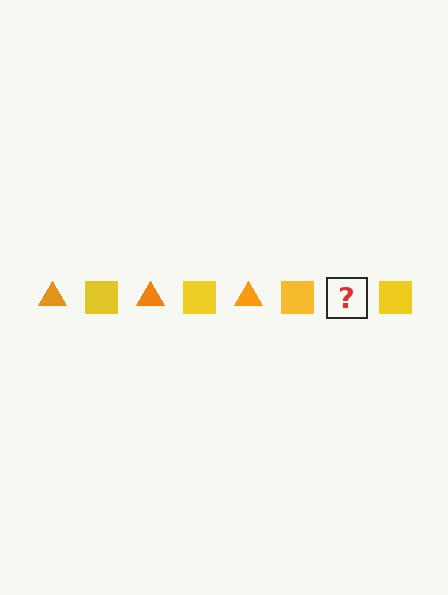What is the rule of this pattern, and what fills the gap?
The rule is that the pattern alternates between orange triangle and yellow square. The gap should be filled with an orange triangle.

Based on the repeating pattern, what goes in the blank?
The blank should be an orange triangle.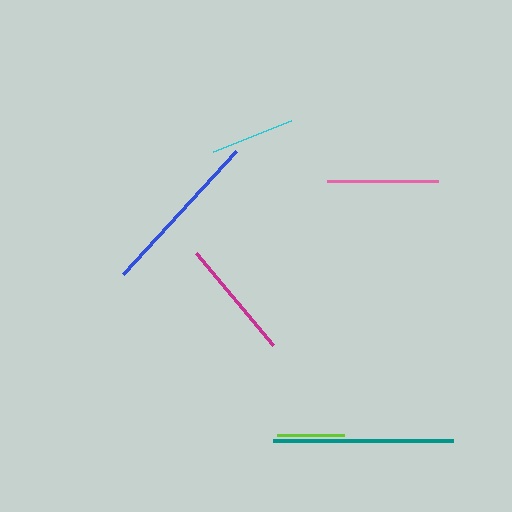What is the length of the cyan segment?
The cyan segment is approximately 84 pixels long.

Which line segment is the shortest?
The lime line is the shortest at approximately 68 pixels.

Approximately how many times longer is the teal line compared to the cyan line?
The teal line is approximately 2.1 times the length of the cyan line.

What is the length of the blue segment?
The blue segment is approximately 167 pixels long.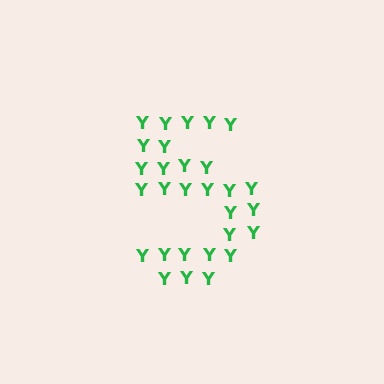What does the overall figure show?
The overall figure shows the digit 5.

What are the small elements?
The small elements are letter Y's.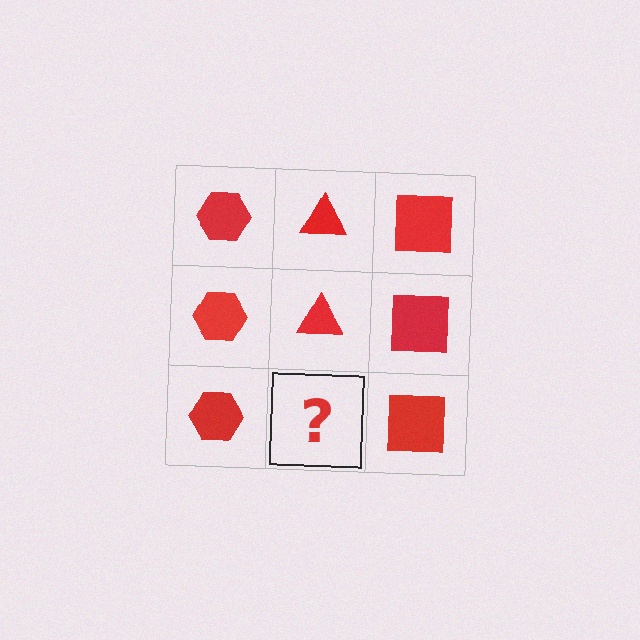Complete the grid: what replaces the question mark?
The question mark should be replaced with a red triangle.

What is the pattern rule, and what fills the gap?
The rule is that each column has a consistent shape. The gap should be filled with a red triangle.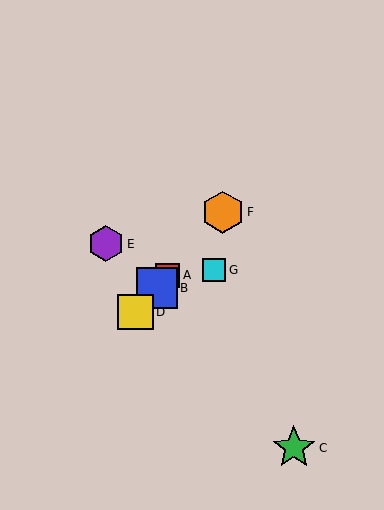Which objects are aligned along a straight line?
Objects A, B, D, F are aligned along a straight line.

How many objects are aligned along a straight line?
4 objects (A, B, D, F) are aligned along a straight line.